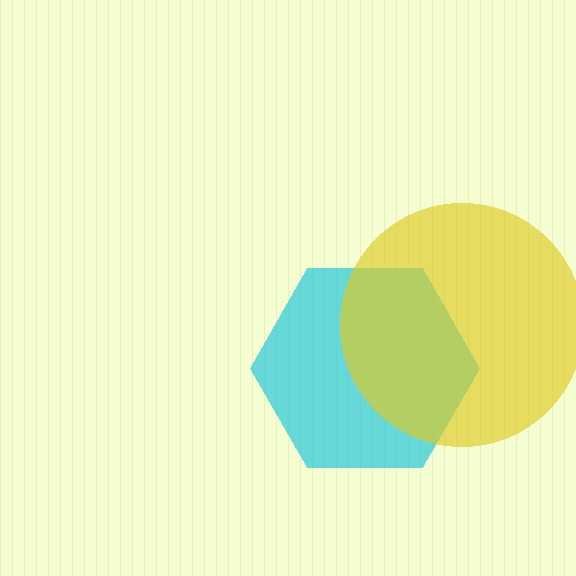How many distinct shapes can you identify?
There are 2 distinct shapes: a cyan hexagon, a yellow circle.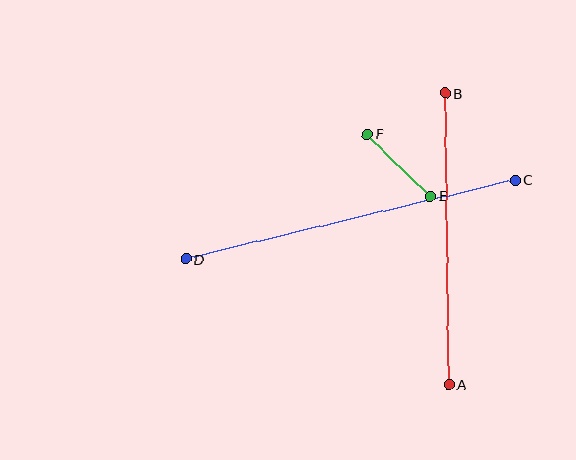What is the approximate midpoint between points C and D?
The midpoint is at approximately (350, 220) pixels.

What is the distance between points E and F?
The distance is approximately 88 pixels.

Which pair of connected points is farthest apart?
Points C and D are farthest apart.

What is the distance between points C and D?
The distance is approximately 339 pixels.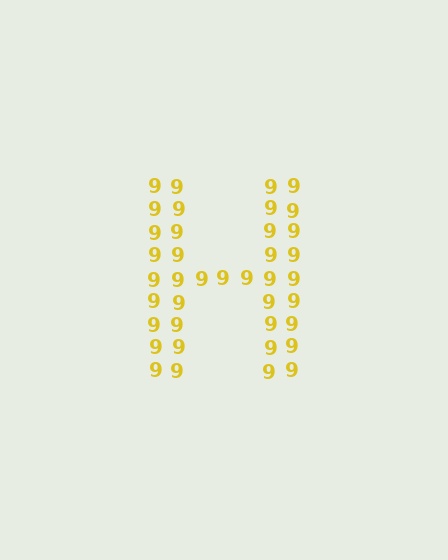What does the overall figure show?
The overall figure shows the letter H.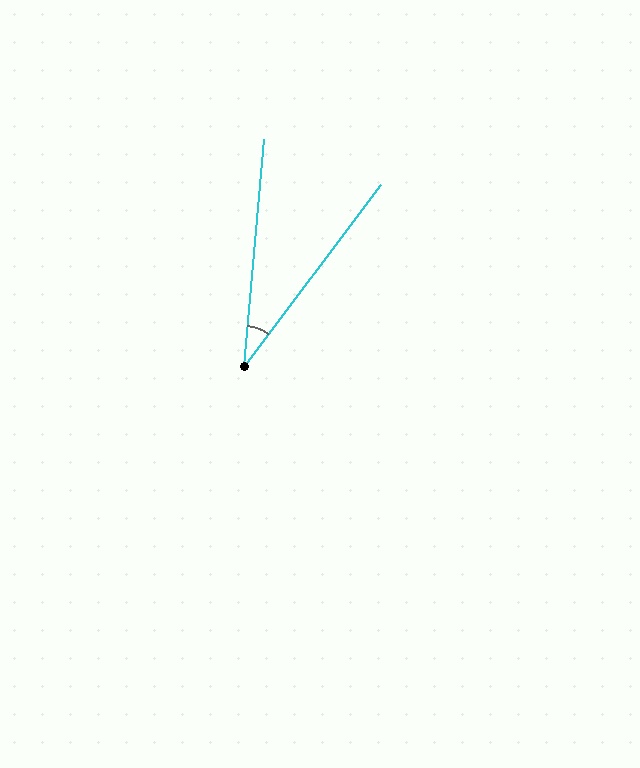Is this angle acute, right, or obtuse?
It is acute.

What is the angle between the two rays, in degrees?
Approximately 32 degrees.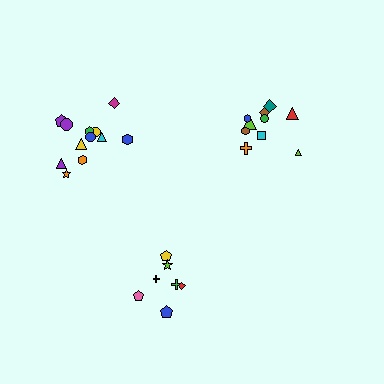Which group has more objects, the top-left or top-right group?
The top-left group.